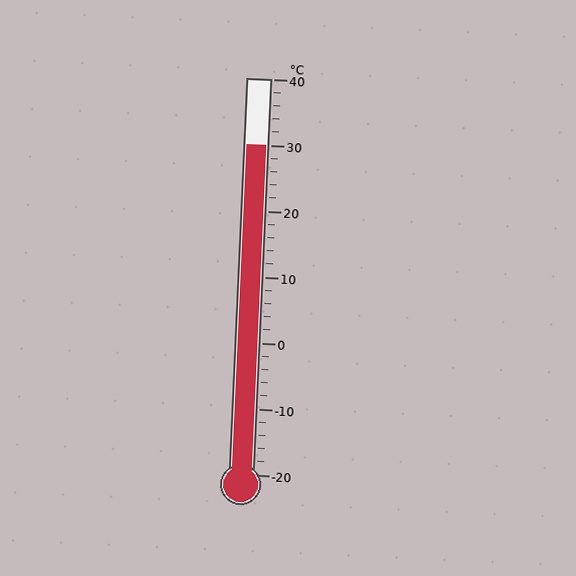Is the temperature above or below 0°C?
The temperature is above 0°C.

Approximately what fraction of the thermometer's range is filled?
The thermometer is filled to approximately 85% of its range.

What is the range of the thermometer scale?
The thermometer scale ranges from -20°C to 40°C.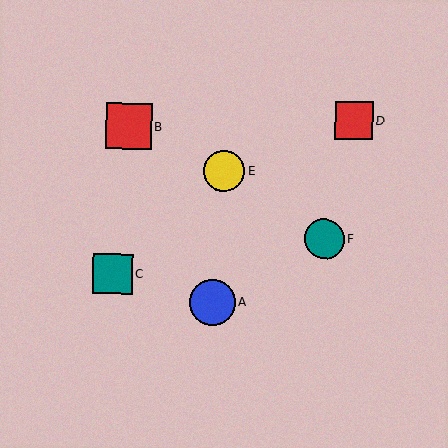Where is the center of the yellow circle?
The center of the yellow circle is at (224, 171).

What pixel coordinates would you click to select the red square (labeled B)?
Click at (129, 127) to select the red square B.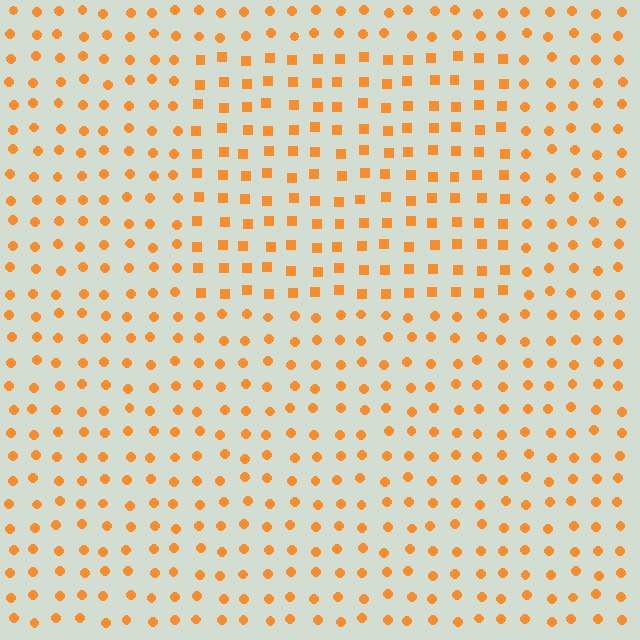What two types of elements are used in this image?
The image uses squares inside the rectangle region and circles outside it.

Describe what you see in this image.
The image is filled with small orange elements arranged in a uniform grid. A rectangle-shaped region contains squares, while the surrounding area contains circles. The boundary is defined purely by the change in element shape.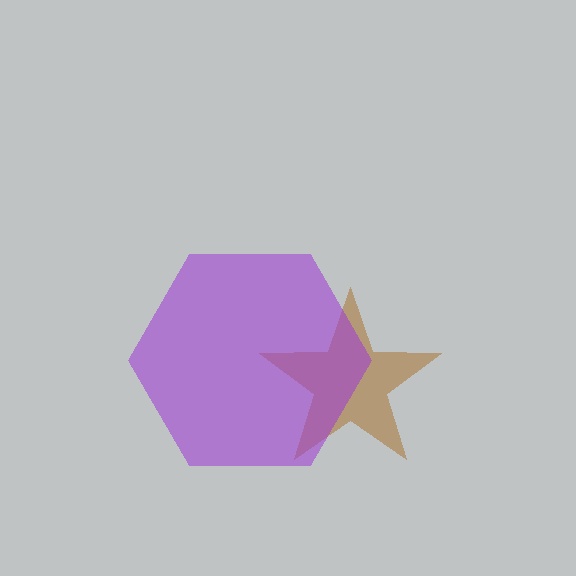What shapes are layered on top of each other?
The layered shapes are: a brown star, a purple hexagon.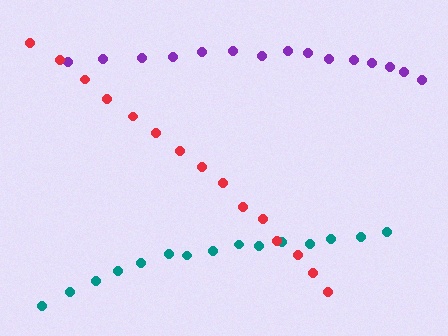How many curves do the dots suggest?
There are 3 distinct paths.